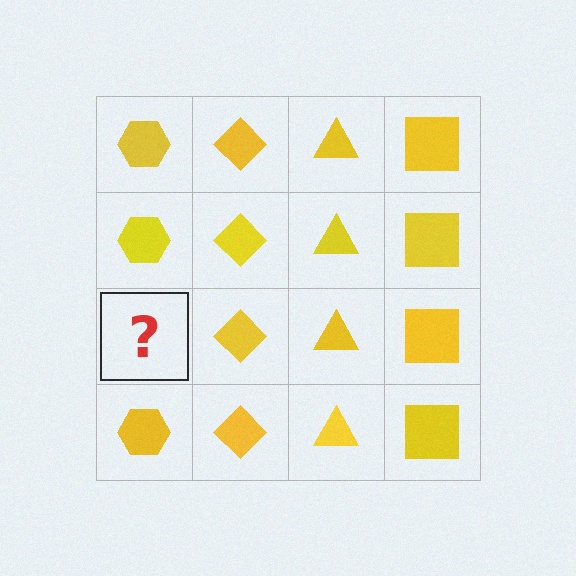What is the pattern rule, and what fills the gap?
The rule is that each column has a consistent shape. The gap should be filled with a yellow hexagon.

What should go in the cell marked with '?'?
The missing cell should contain a yellow hexagon.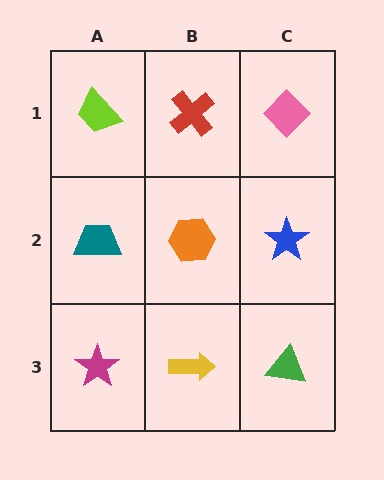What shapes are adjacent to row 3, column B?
An orange hexagon (row 2, column B), a magenta star (row 3, column A), a green triangle (row 3, column C).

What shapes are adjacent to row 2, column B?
A red cross (row 1, column B), a yellow arrow (row 3, column B), a teal trapezoid (row 2, column A), a blue star (row 2, column C).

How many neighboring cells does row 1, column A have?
2.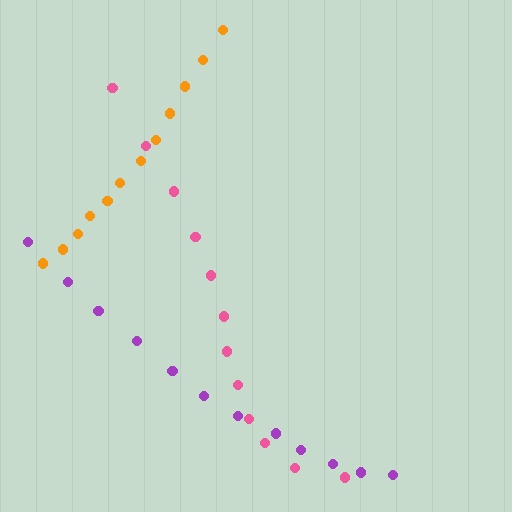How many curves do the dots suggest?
There are 3 distinct paths.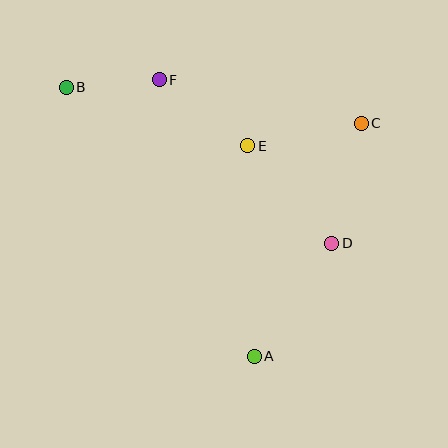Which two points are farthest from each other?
Points A and B are farthest from each other.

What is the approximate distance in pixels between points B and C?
The distance between B and C is approximately 298 pixels.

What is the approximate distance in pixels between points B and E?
The distance between B and E is approximately 191 pixels.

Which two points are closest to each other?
Points B and F are closest to each other.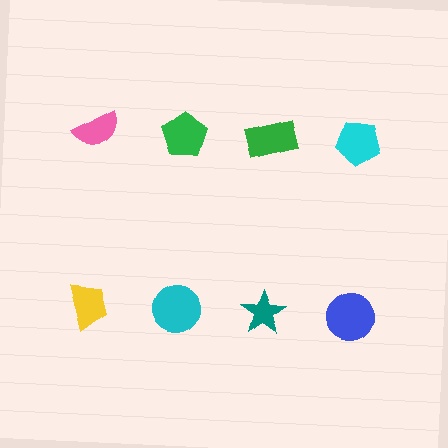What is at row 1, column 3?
A green rectangle.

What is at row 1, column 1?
A pink semicircle.